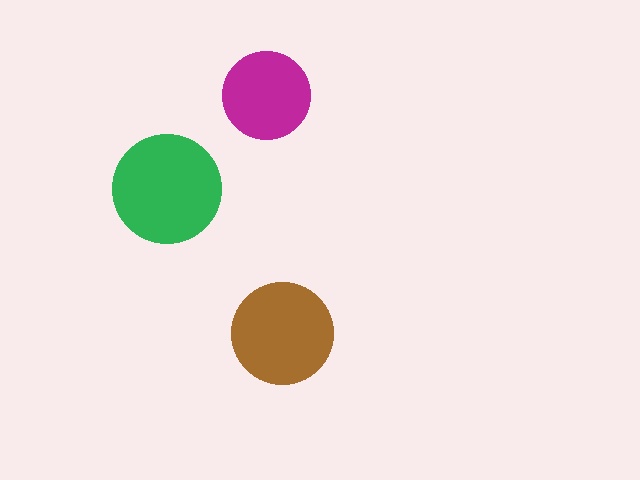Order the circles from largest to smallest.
the green one, the brown one, the magenta one.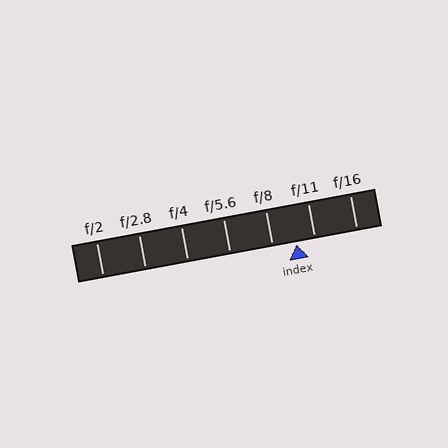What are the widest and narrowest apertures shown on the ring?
The widest aperture shown is f/2 and the narrowest is f/16.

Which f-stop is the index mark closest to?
The index mark is closest to f/11.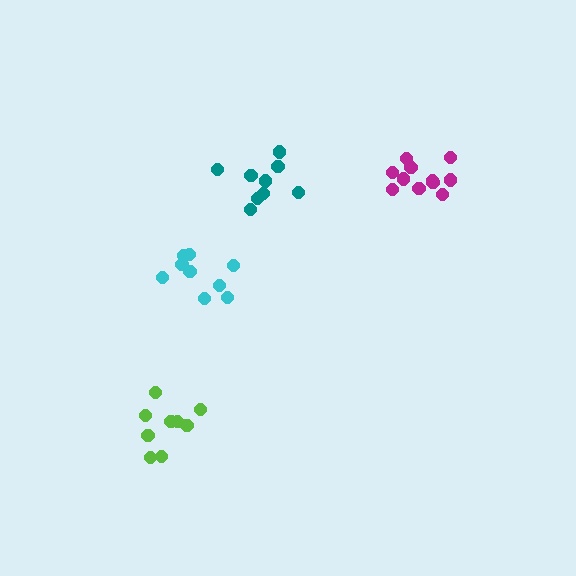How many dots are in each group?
Group 1: 11 dots, Group 2: 9 dots, Group 3: 9 dots, Group 4: 9 dots (38 total).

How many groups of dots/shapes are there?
There are 4 groups.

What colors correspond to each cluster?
The clusters are colored: magenta, cyan, teal, lime.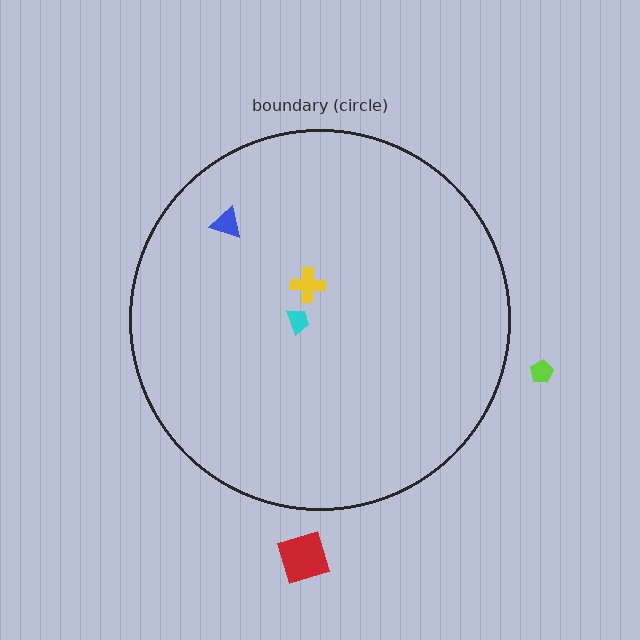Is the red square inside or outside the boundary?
Outside.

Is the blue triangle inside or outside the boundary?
Inside.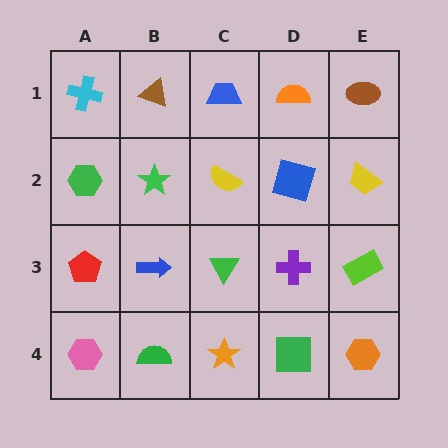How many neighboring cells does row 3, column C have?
4.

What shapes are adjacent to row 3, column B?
A green star (row 2, column B), a green semicircle (row 4, column B), a red pentagon (row 3, column A), a green triangle (row 3, column C).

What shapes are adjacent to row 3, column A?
A green hexagon (row 2, column A), a pink hexagon (row 4, column A), a blue arrow (row 3, column B).